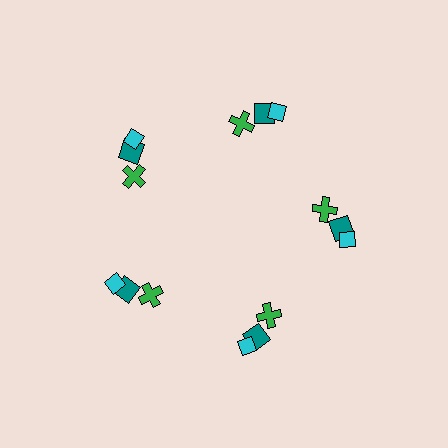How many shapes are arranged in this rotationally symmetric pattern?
There are 15 shapes, arranged in 5 groups of 3.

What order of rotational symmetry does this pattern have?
This pattern has 5-fold rotational symmetry.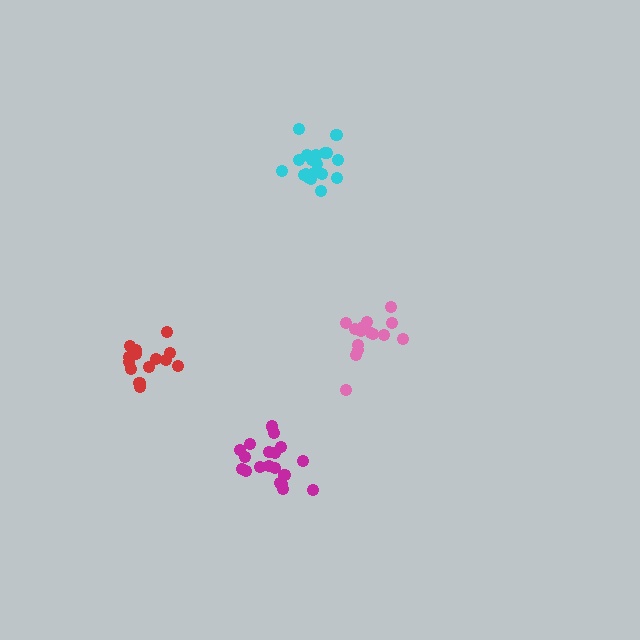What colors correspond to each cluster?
The clusters are colored: red, pink, magenta, cyan.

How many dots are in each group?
Group 1: 14 dots, Group 2: 15 dots, Group 3: 19 dots, Group 4: 19 dots (67 total).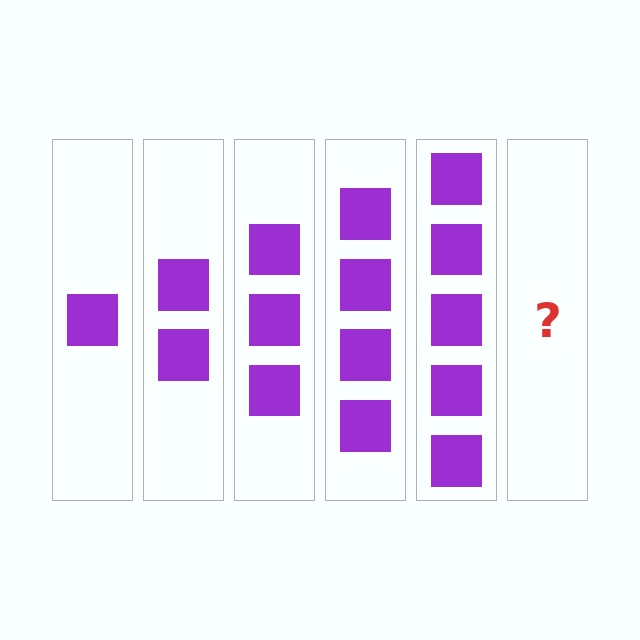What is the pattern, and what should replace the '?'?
The pattern is that each step adds one more square. The '?' should be 6 squares.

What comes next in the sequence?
The next element should be 6 squares.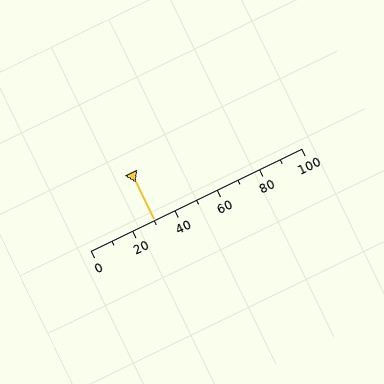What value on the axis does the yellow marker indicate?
The marker indicates approximately 30.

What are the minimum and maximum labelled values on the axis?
The axis runs from 0 to 100.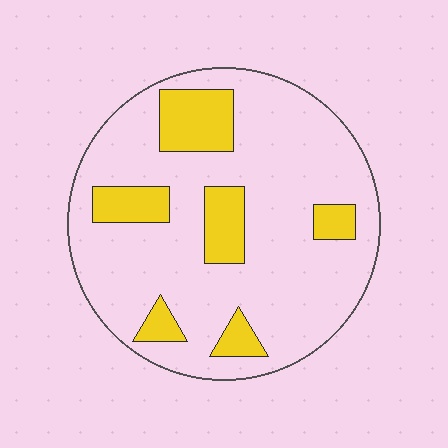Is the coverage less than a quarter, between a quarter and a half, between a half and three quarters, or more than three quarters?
Less than a quarter.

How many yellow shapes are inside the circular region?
6.